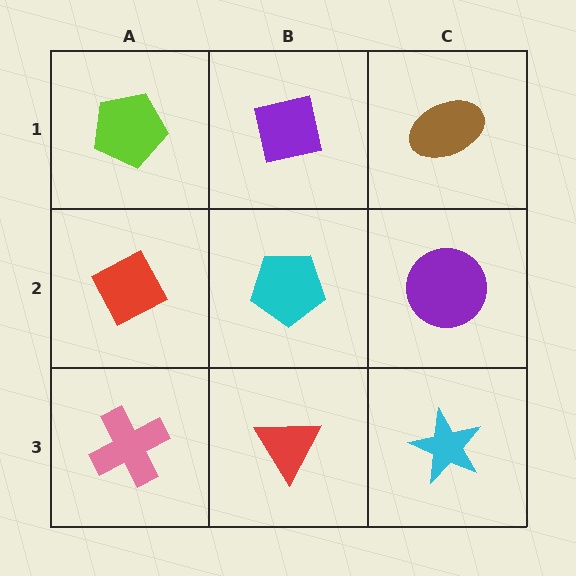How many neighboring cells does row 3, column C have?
2.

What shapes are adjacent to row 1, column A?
A red diamond (row 2, column A), a purple square (row 1, column B).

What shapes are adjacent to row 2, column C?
A brown ellipse (row 1, column C), a cyan star (row 3, column C), a cyan pentagon (row 2, column B).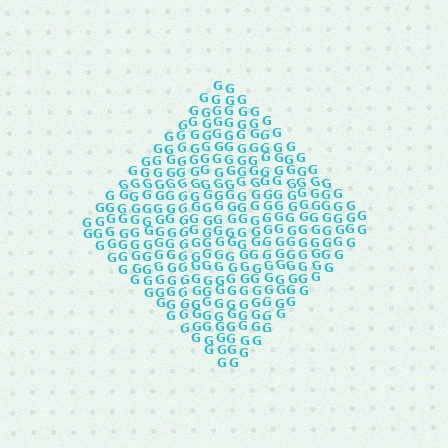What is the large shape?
The large shape is a diamond.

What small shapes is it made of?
It is made of small letter G's.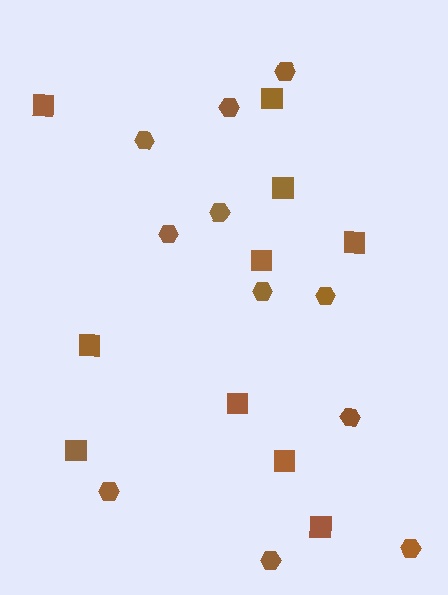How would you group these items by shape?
There are 2 groups: one group of hexagons (11) and one group of squares (10).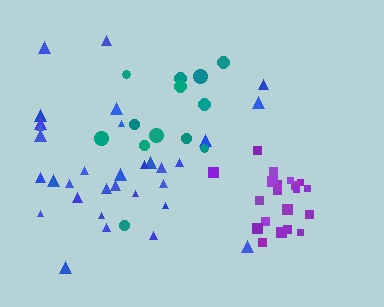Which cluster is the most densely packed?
Purple.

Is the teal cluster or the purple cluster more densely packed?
Purple.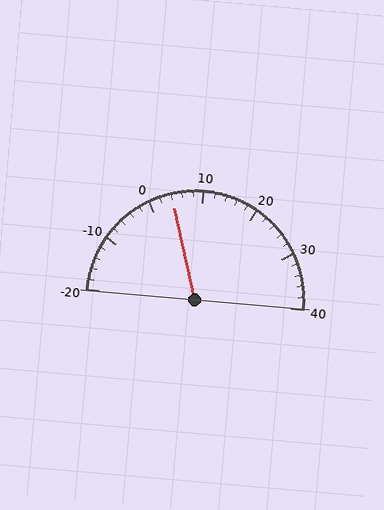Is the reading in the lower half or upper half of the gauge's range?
The reading is in the lower half of the range (-20 to 40).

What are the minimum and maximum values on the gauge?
The gauge ranges from -20 to 40.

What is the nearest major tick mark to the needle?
The nearest major tick mark is 0.